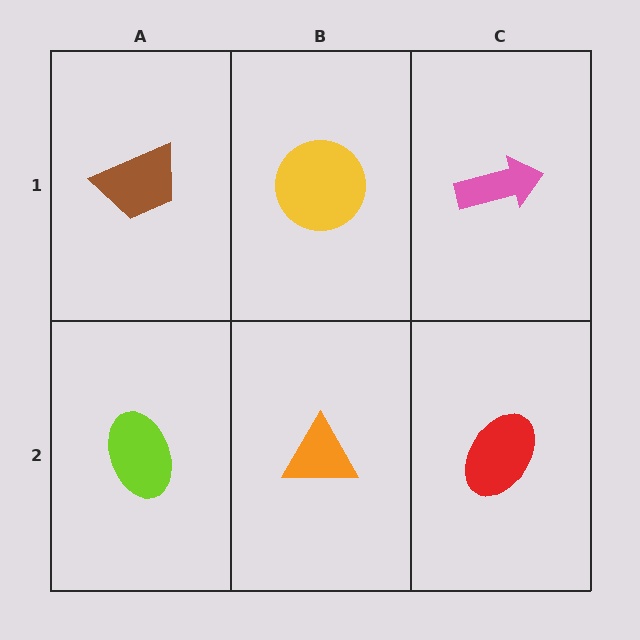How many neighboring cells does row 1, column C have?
2.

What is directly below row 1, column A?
A lime ellipse.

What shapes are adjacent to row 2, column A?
A brown trapezoid (row 1, column A), an orange triangle (row 2, column B).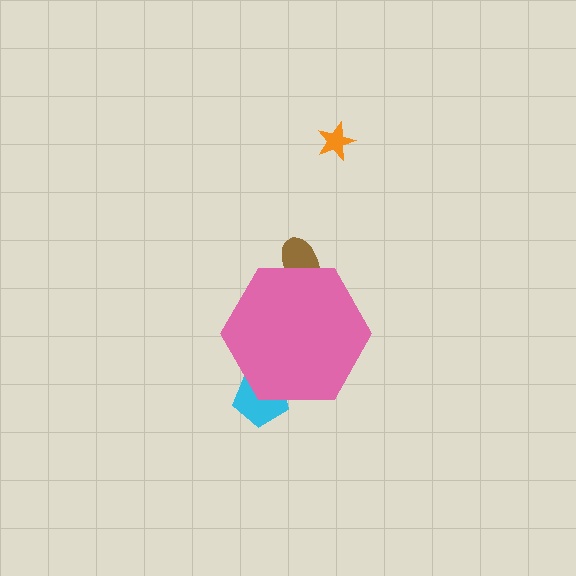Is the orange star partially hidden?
No, the orange star is fully visible.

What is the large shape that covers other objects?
A pink hexagon.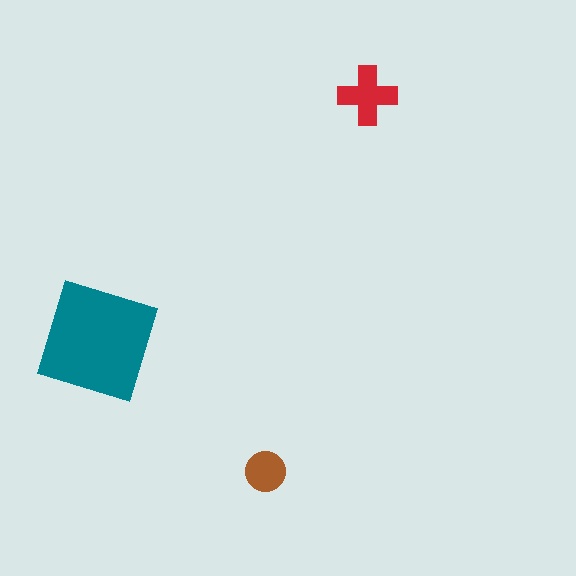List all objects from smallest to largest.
The brown circle, the red cross, the teal square.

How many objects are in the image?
There are 3 objects in the image.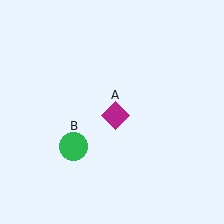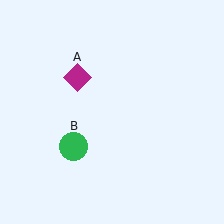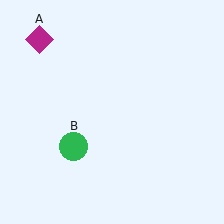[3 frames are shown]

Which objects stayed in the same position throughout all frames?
Green circle (object B) remained stationary.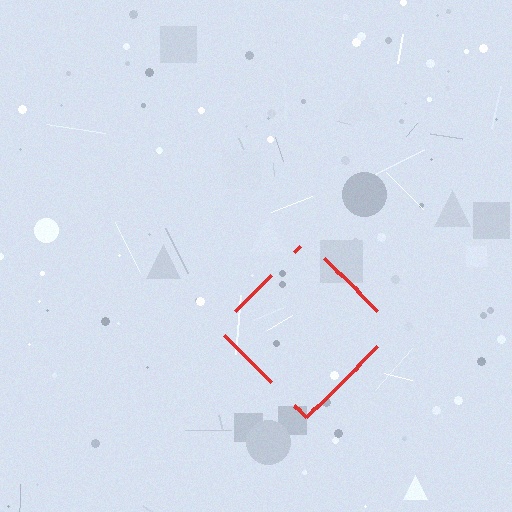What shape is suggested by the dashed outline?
The dashed outline suggests a diamond.